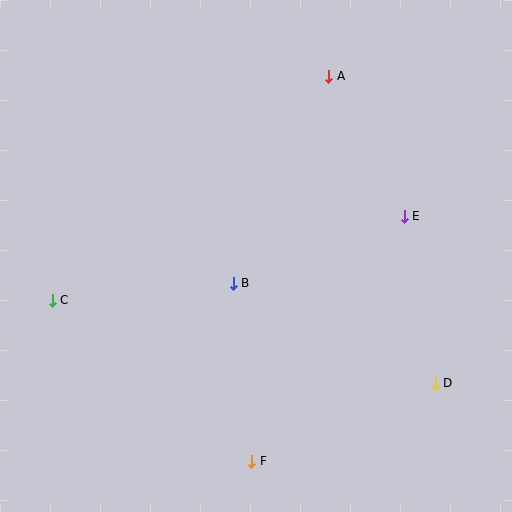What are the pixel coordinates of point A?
Point A is at (329, 76).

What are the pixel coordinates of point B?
Point B is at (233, 283).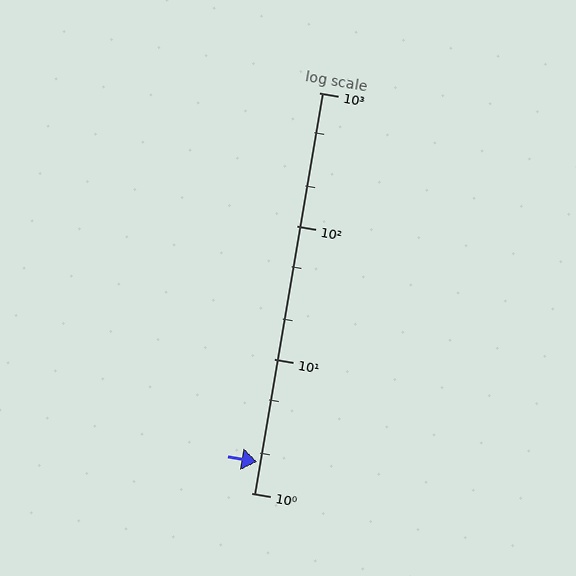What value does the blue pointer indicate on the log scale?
The pointer indicates approximately 1.7.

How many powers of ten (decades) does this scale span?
The scale spans 3 decades, from 1 to 1000.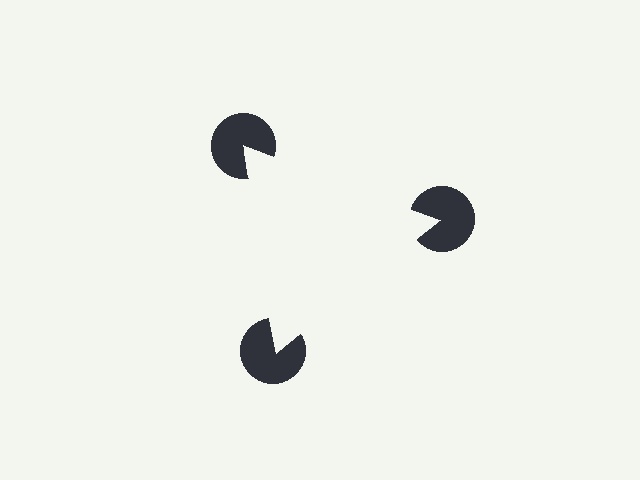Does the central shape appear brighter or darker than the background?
It typically appears slightly brighter than the background, even though no actual brightness change is drawn.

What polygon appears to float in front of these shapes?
An illusory triangle — its edges are inferred from the aligned wedge cuts in the pac-man discs, not physically drawn.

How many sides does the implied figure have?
3 sides.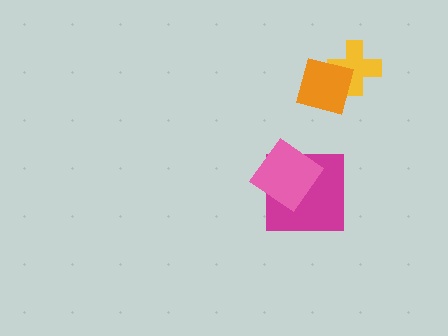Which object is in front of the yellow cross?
The orange square is in front of the yellow cross.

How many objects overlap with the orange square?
1 object overlaps with the orange square.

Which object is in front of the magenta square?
The pink diamond is in front of the magenta square.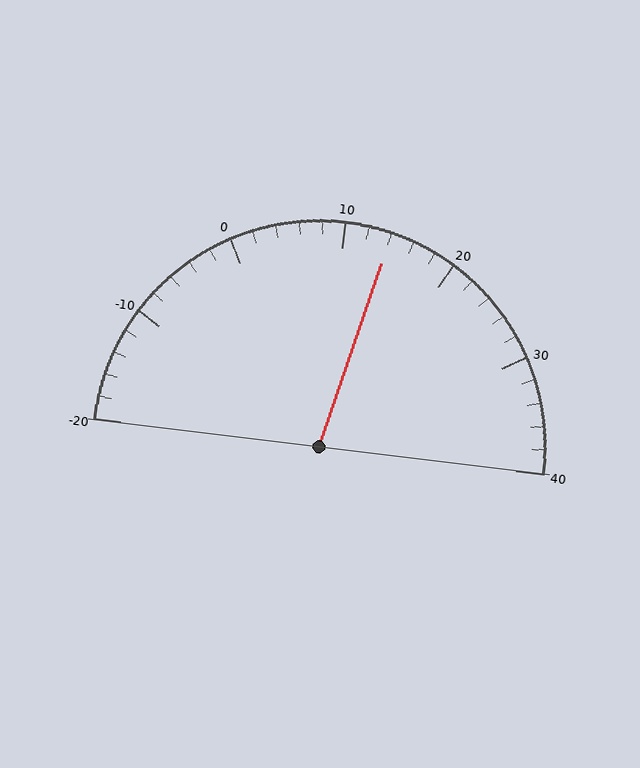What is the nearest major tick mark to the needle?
The nearest major tick mark is 10.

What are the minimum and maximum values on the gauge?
The gauge ranges from -20 to 40.